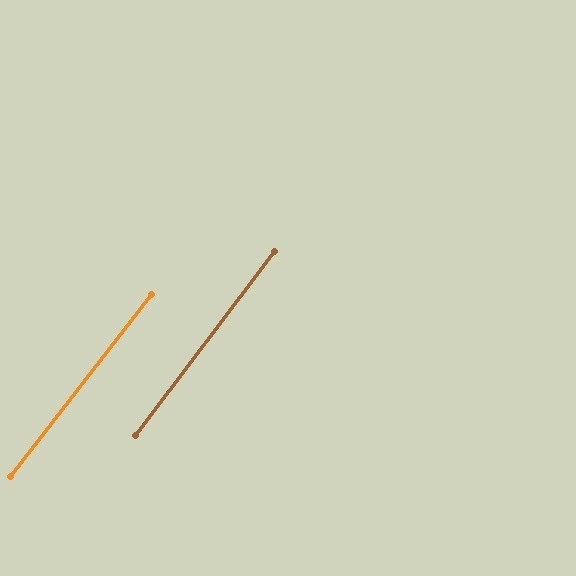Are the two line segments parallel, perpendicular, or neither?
Parallel — their directions differ by only 0.8°.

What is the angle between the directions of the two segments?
Approximately 1 degree.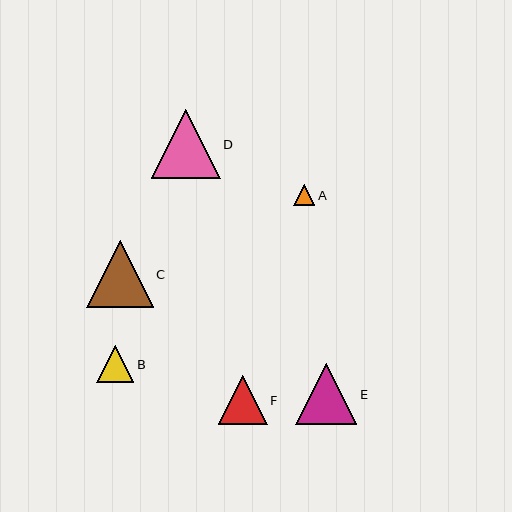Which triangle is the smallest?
Triangle A is the smallest with a size of approximately 21 pixels.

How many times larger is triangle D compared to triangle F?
Triangle D is approximately 1.4 times the size of triangle F.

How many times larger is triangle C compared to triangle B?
Triangle C is approximately 1.8 times the size of triangle B.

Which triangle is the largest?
Triangle D is the largest with a size of approximately 69 pixels.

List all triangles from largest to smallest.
From largest to smallest: D, C, E, F, B, A.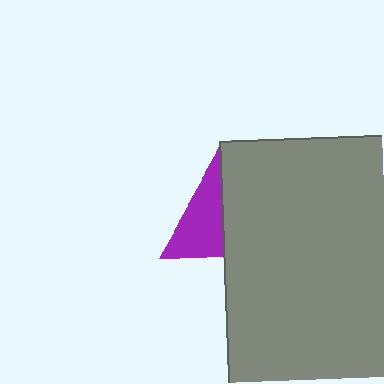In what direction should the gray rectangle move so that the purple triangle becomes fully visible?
The gray rectangle should move right. That is the shortest direction to clear the overlap and leave the purple triangle fully visible.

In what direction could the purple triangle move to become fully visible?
The purple triangle could move left. That would shift it out from behind the gray rectangle entirely.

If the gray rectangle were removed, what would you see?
You would see the complete purple triangle.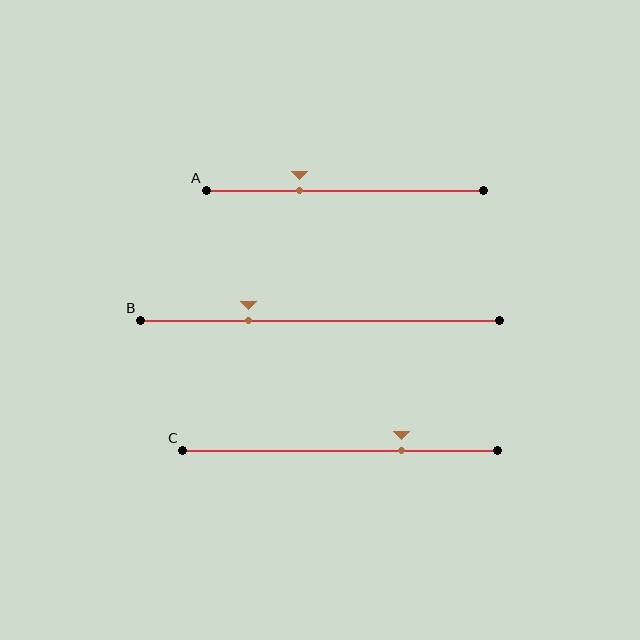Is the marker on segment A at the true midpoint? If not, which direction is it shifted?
No, the marker on segment A is shifted to the left by about 16% of the segment length.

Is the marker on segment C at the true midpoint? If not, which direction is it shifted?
No, the marker on segment C is shifted to the right by about 19% of the segment length.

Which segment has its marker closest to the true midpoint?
Segment A has its marker closest to the true midpoint.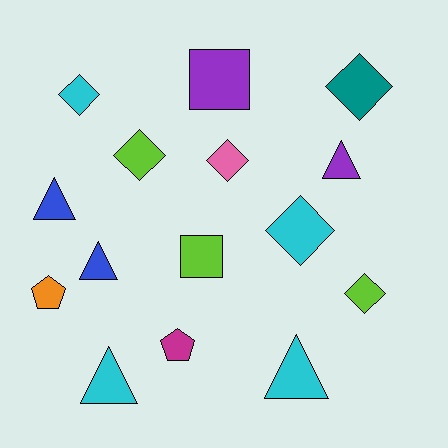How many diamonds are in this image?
There are 6 diamonds.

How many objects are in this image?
There are 15 objects.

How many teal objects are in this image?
There is 1 teal object.